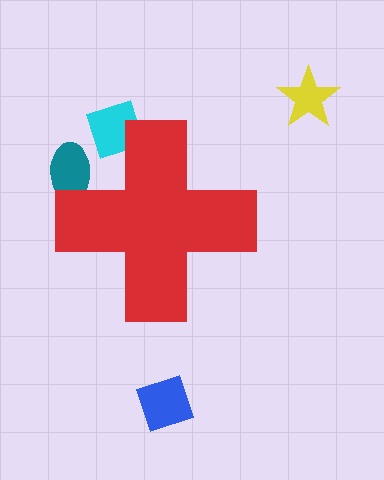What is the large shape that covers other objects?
A red cross.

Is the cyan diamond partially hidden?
Yes, the cyan diamond is partially hidden behind the red cross.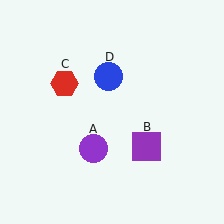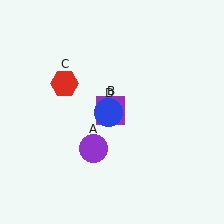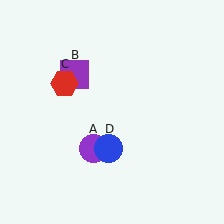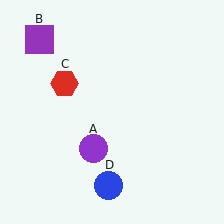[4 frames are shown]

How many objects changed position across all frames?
2 objects changed position: purple square (object B), blue circle (object D).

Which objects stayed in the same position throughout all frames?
Purple circle (object A) and red hexagon (object C) remained stationary.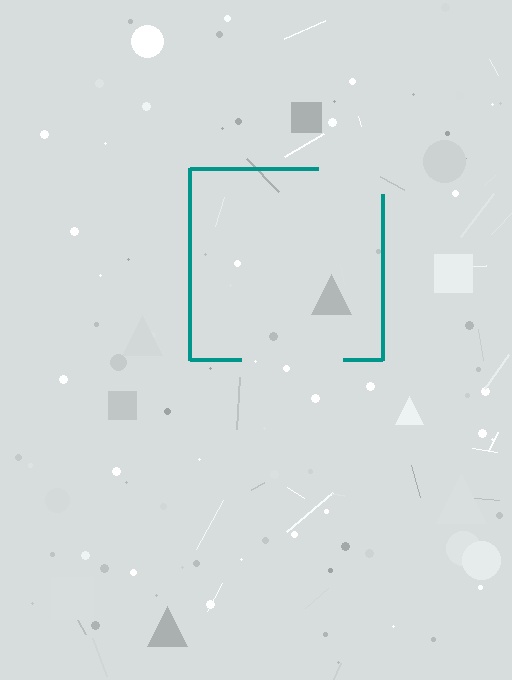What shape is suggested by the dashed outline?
The dashed outline suggests a square.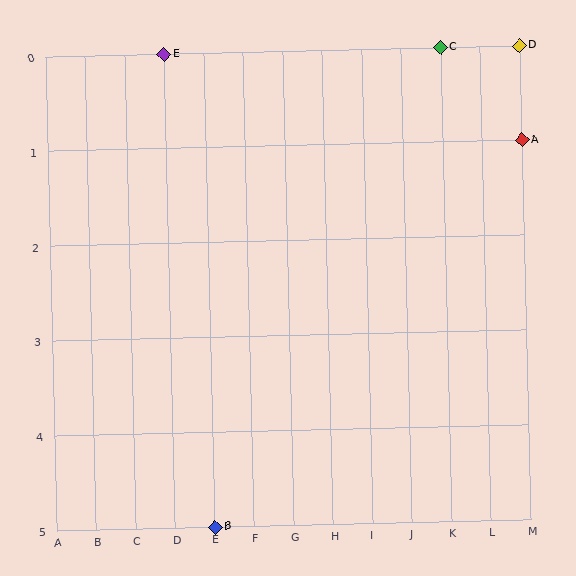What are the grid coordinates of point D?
Point D is at grid coordinates (M, 0).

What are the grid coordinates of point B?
Point B is at grid coordinates (E, 5).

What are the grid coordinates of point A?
Point A is at grid coordinates (M, 1).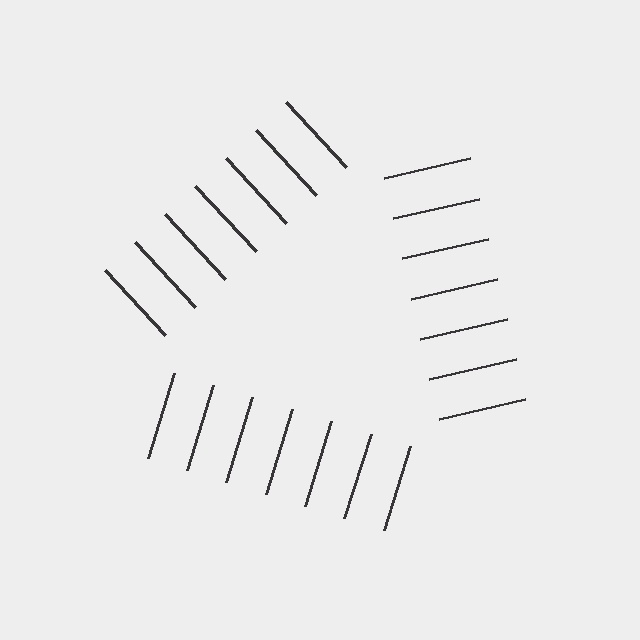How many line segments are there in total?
21 — 7 along each of the 3 edges.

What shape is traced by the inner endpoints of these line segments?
An illusory triangle — the line segments terminate on its edges but no continuous stroke is drawn.